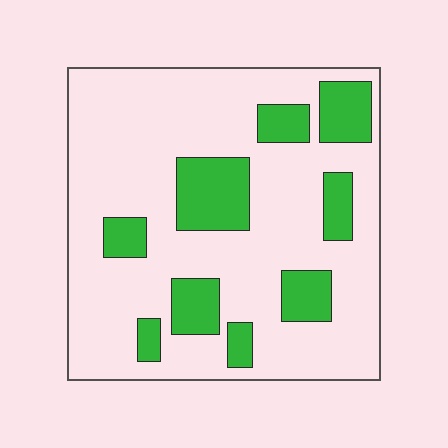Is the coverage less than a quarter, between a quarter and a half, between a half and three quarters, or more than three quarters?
Less than a quarter.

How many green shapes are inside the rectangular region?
9.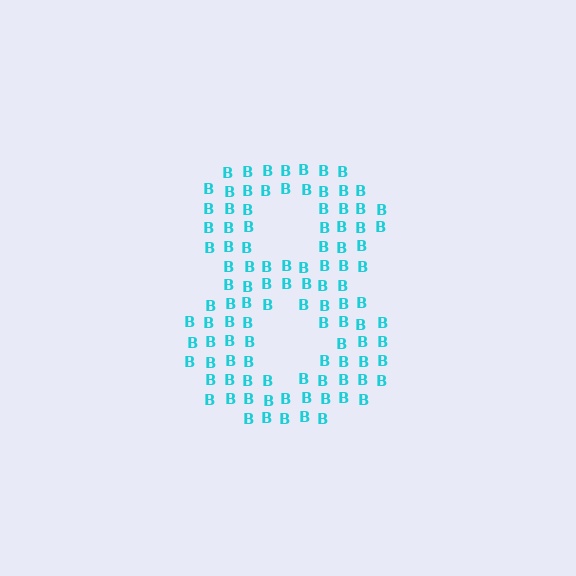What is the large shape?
The large shape is the digit 8.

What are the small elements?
The small elements are letter B's.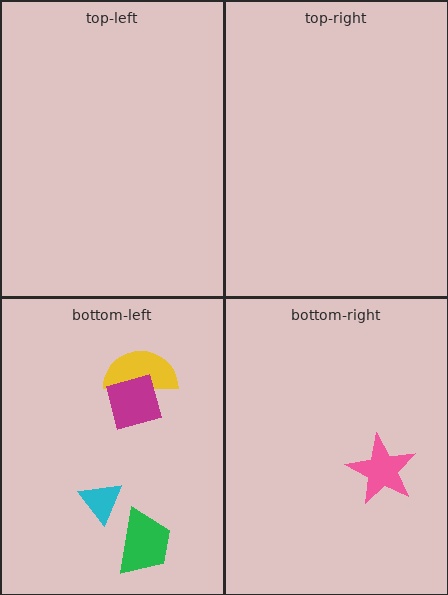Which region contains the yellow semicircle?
The bottom-left region.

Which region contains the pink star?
The bottom-right region.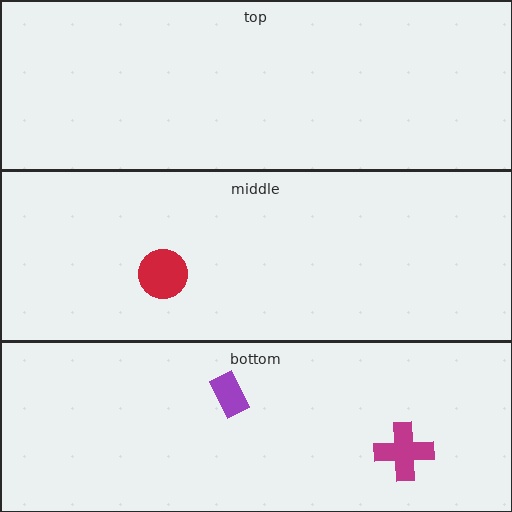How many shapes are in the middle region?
1.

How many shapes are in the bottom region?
2.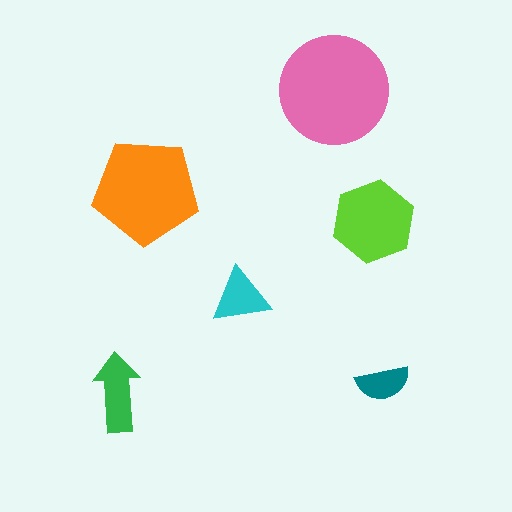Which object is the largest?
The pink circle.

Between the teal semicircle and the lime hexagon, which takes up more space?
The lime hexagon.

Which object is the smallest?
The teal semicircle.